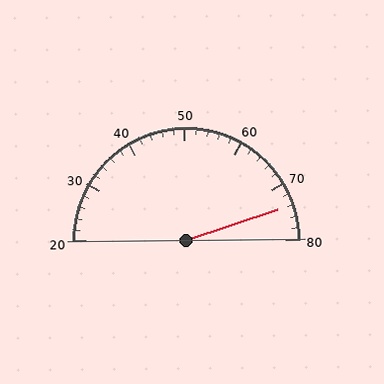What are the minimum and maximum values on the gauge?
The gauge ranges from 20 to 80.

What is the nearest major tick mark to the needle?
The nearest major tick mark is 70.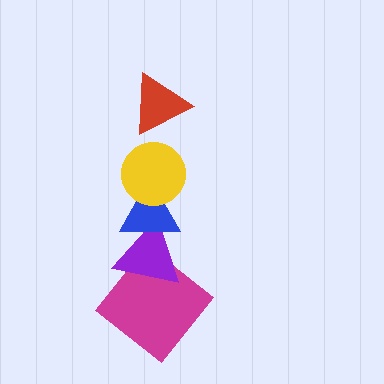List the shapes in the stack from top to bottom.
From top to bottom: the red triangle, the yellow circle, the blue triangle, the purple triangle, the magenta diamond.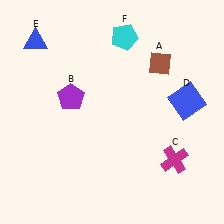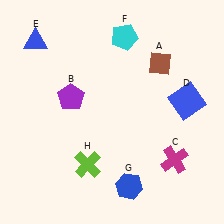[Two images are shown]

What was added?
A blue hexagon (G), a lime cross (H) were added in Image 2.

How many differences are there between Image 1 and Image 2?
There are 2 differences between the two images.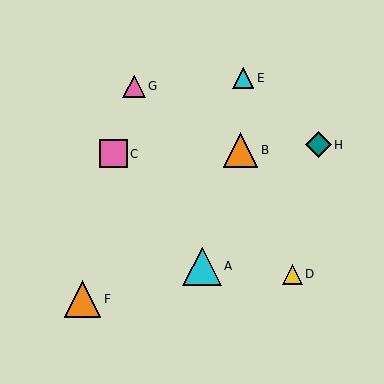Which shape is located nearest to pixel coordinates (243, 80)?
The cyan triangle (labeled E) at (243, 78) is nearest to that location.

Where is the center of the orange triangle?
The center of the orange triangle is at (240, 150).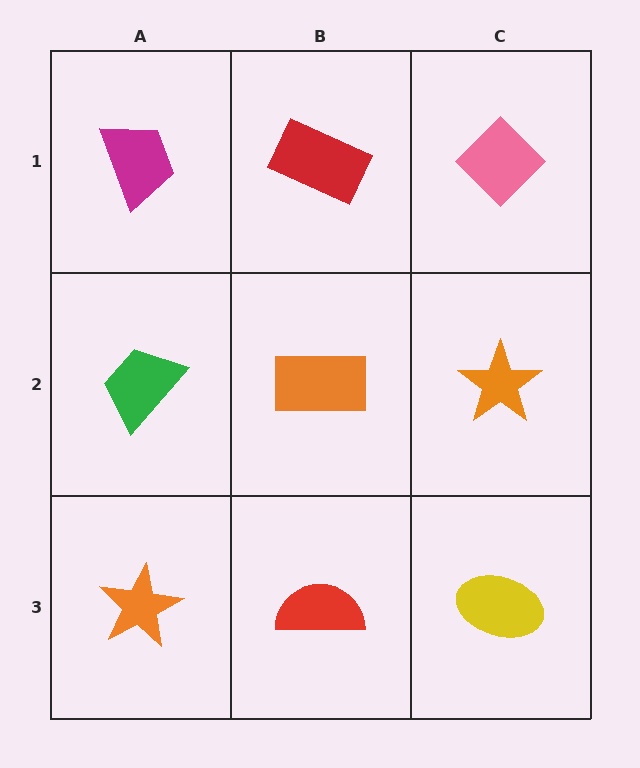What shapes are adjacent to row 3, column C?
An orange star (row 2, column C), a red semicircle (row 3, column B).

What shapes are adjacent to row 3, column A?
A green trapezoid (row 2, column A), a red semicircle (row 3, column B).